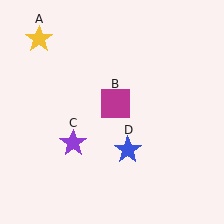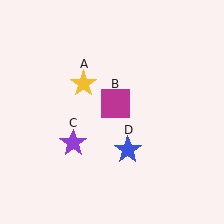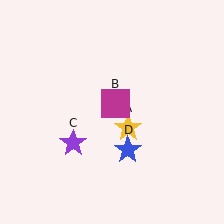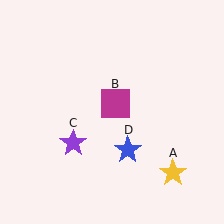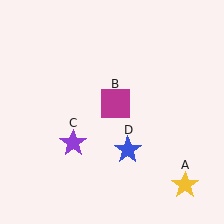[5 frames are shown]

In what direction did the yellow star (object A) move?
The yellow star (object A) moved down and to the right.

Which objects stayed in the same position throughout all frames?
Magenta square (object B) and purple star (object C) and blue star (object D) remained stationary.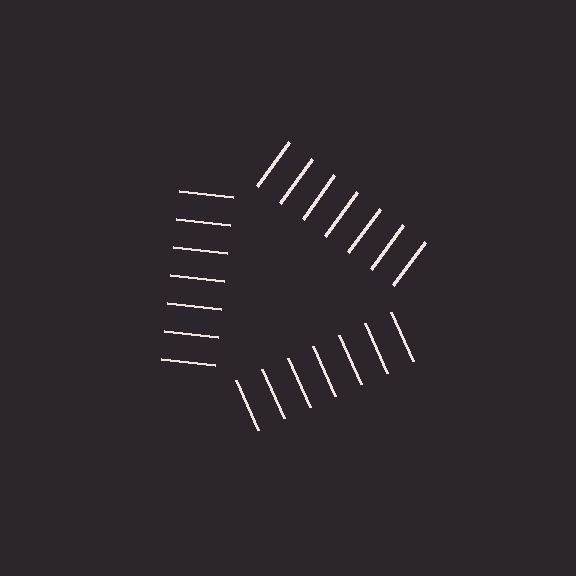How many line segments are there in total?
21 — 7 along each of the 3 edges.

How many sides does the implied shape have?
3 sides — the line-ends trace a triangle.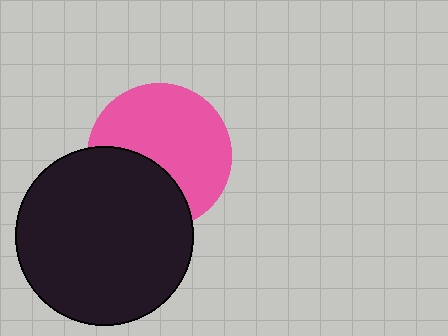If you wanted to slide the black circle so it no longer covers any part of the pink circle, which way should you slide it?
Slide it down — that is the most direct way to separate the two shapes.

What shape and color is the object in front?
The object in front is a black circle.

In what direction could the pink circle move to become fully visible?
The pink circle could move up. That would shift it out from behind the black circle entirely.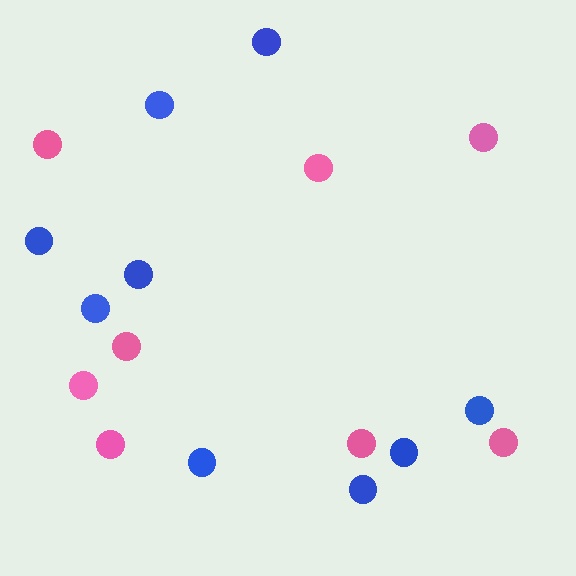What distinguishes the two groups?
There are 2 groups: one group of blue circles (9) and one group of pink circles (8).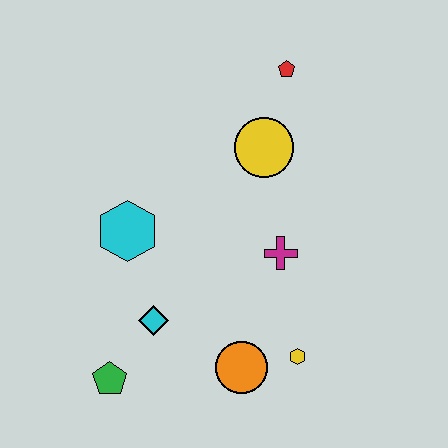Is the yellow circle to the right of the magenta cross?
No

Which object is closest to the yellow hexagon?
The orange circle is closest to the yellow hexagon.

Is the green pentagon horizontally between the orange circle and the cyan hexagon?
No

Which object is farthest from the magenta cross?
The green pentagon is farthest from the magenta cross.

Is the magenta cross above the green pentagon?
Yes